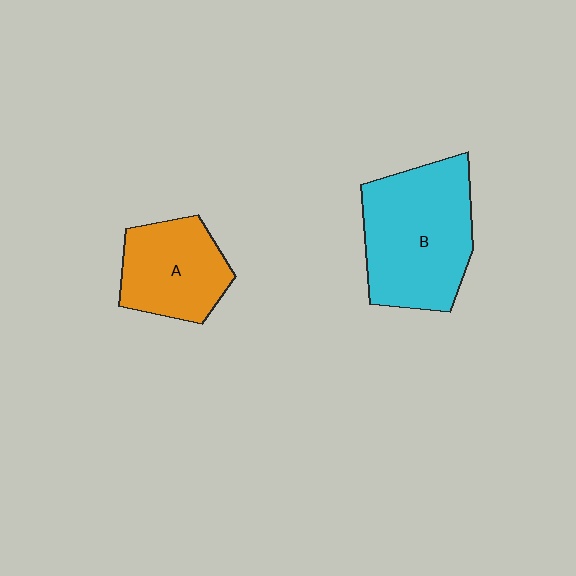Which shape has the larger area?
Shape B (cyan).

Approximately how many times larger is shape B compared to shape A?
Approximately 1.6 times.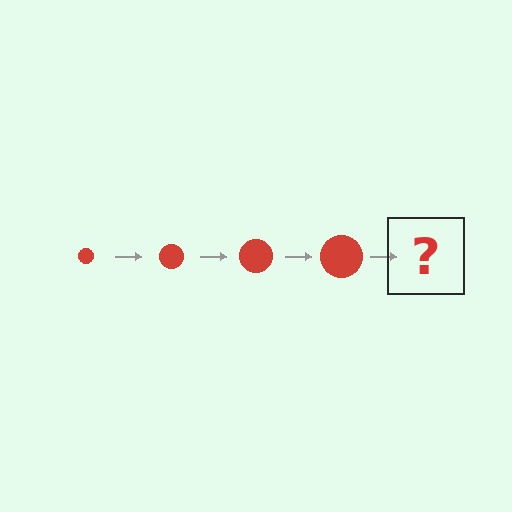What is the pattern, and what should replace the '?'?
The pattern is that the circle gets progressively larger each step. The '?' should be a red circle, larger than the previous one.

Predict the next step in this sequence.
The next step is a red circle, larger than the previous one.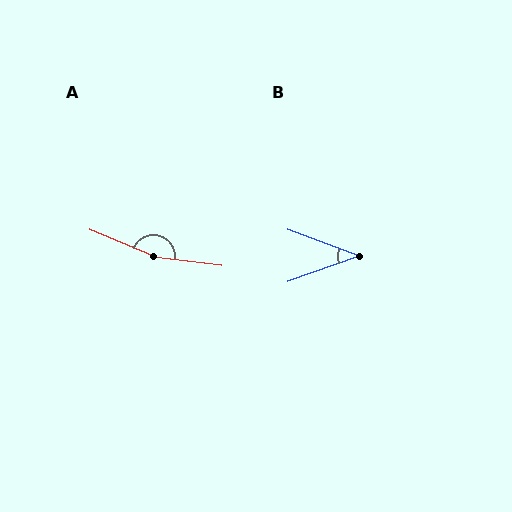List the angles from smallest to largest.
B (40°), A (165°).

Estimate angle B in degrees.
Approximately 40 degrees.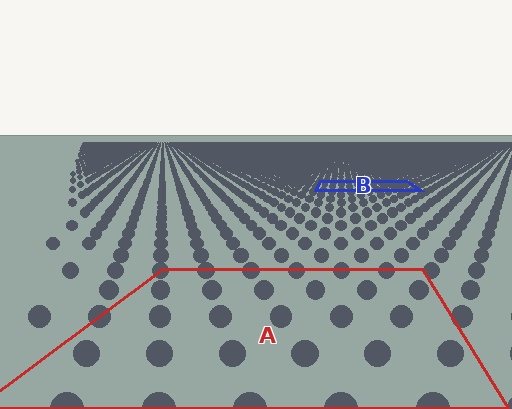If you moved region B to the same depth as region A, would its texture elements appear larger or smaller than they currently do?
They would appear larger. At a closer depth, the same texture elements are projected at a bigger on-screen size.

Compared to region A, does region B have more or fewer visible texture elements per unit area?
Region B has more texture elements per unit area — they are packed more densely because it is farther away.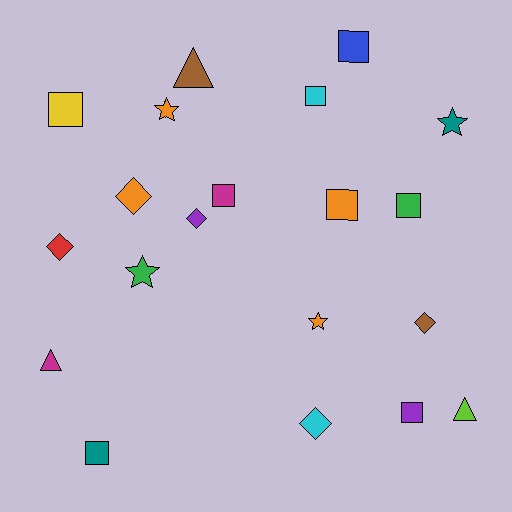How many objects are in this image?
There are 20 objects.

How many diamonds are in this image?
There are 5 diamonds.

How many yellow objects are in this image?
There is 1 yellow object.